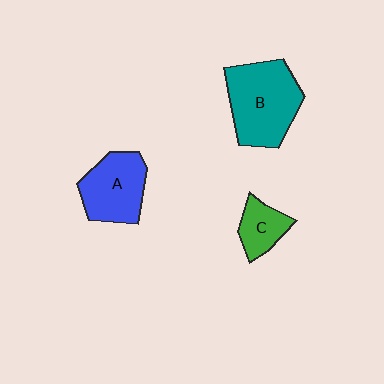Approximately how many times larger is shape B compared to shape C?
Approximately 2.5 times.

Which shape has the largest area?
Shape B (teal).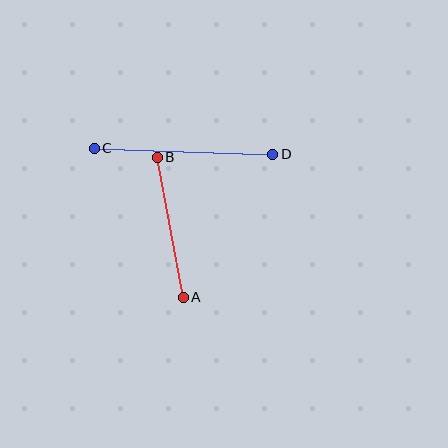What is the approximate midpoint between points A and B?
The midpoint is at approximately (170, 227) pixels.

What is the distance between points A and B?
The distance is approximately 142 pixels.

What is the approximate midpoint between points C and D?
The midpoint is at approximately (184, 151) pixels.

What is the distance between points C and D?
The distance is approximately 178 pixels.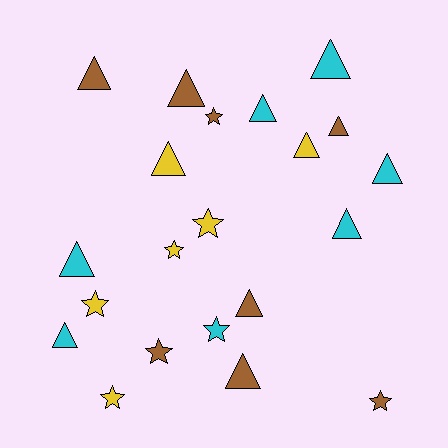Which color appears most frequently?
Brown, with 8 objects.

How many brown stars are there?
There are 3 brown stars.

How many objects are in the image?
There are 21 objects.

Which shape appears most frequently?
Triangle, with 13 objects.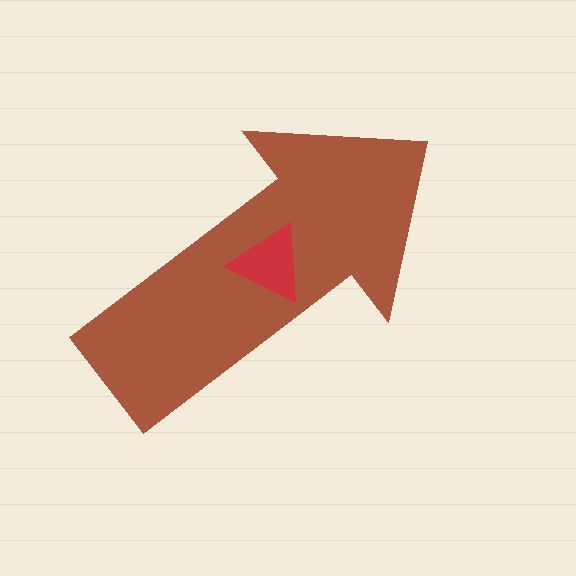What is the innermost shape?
The red triangle.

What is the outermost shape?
The brown arrow.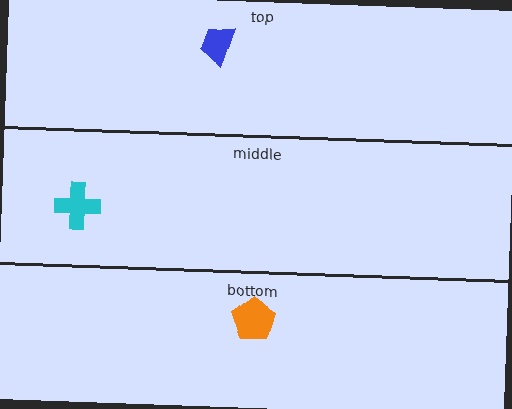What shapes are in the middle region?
The cyan cross.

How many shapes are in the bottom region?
1.